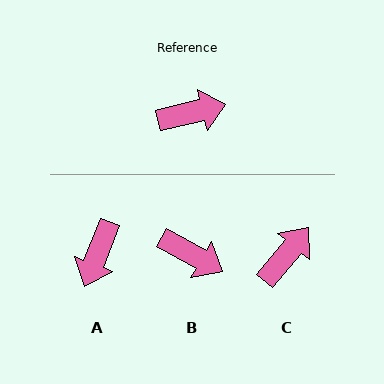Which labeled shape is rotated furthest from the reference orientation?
A, about 125 degrees away.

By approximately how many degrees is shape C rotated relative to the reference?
Approximately 37 degrees counter-clockwise.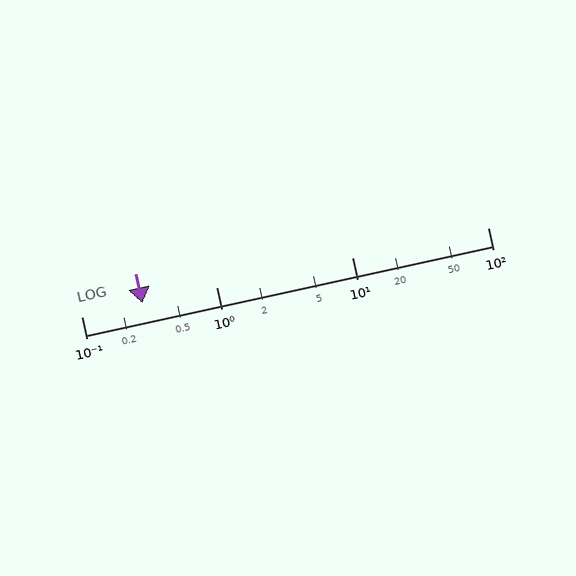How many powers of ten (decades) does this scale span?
The scale spans 3 decades, from 0.1 to 100.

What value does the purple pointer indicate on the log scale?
The pointer indicates approximately 0.28.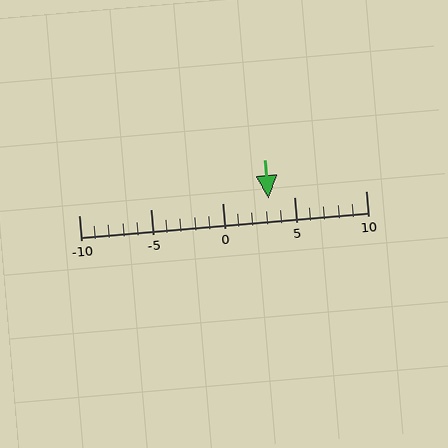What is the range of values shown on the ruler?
The ruler shows values from -10 to 10.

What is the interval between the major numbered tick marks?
The major tick marks are spaced 5 units apart.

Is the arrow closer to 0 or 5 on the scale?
The arrow is closer to 5.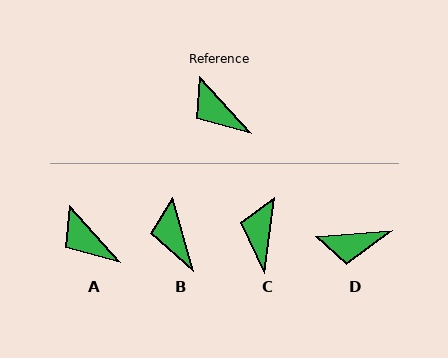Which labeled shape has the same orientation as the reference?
A.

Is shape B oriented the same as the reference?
No, it is off by about 26 degrees.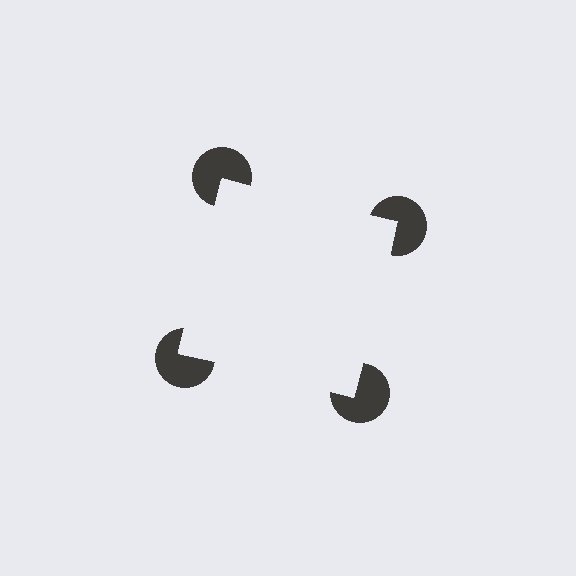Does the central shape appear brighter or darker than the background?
It typically appears slightly brighter than the background, even though no actual brightness change is drawn.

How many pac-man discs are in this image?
There are 4 — one at each vertex of the illusory square.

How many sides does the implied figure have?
4 sides.